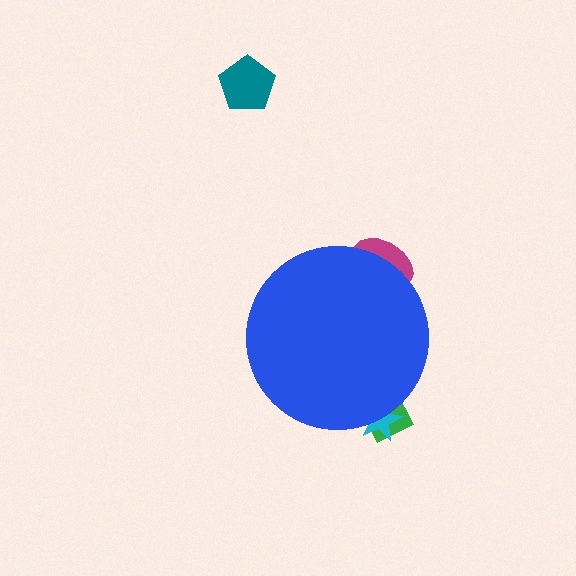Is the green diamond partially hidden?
Yes, the green diamond is partially hidden behind the blue circle.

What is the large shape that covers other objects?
A blue circle.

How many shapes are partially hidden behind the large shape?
3 shapes are partially hidden.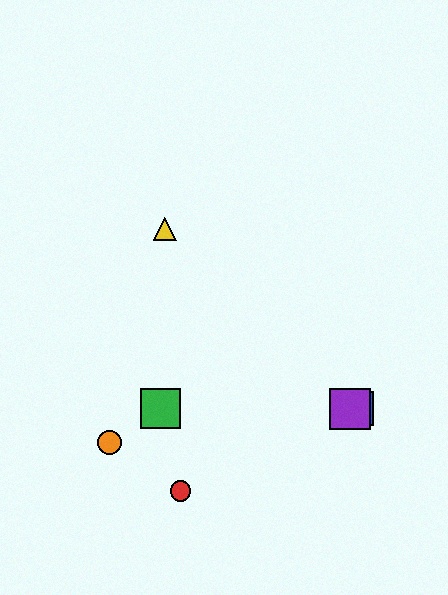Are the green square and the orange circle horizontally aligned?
No, the green square is at y≈409 and the orange circle is at y≈443.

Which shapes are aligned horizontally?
The blue square, the green square, the purple square are aligned horizontally.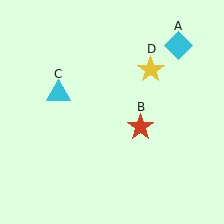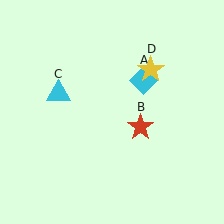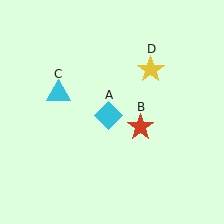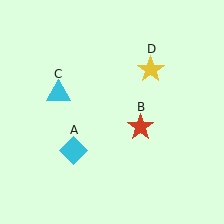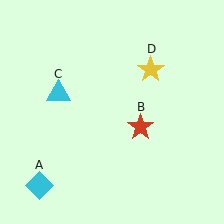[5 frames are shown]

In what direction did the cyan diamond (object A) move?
The cyan diamond (object A) moved down and to the left.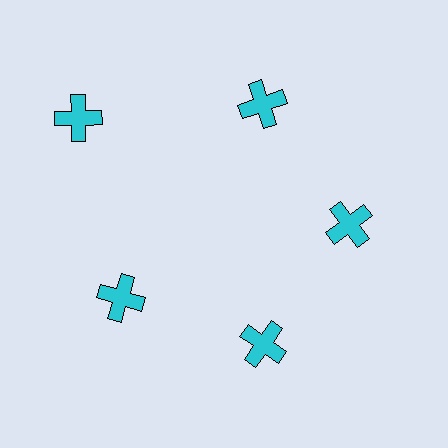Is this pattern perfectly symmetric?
No. The 5 cyan crosses are arranged in a ring, but one element near the 10 o'clock position is pushed outward from the center, breaking the 5-fold rotational symmetry.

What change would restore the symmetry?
The symmetry would be restored by moving it inward, back onto the ring so that all 5 crosses sit at equal angles and equal distance from the center.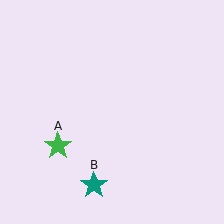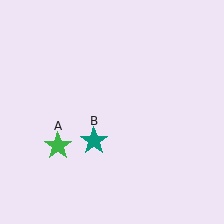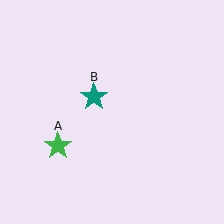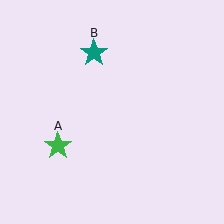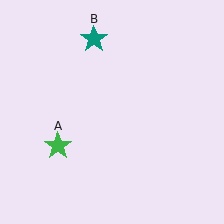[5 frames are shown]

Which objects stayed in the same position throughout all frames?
Green star (object A) remained stationary.